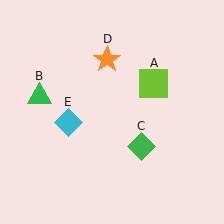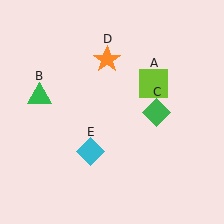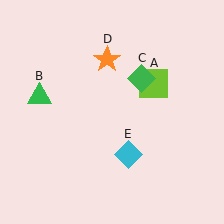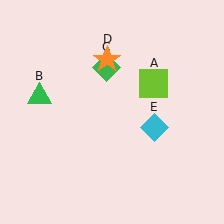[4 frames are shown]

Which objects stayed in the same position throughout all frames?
Lime square (object A) and green triangle (object B) and orange star (object D) remained stationary.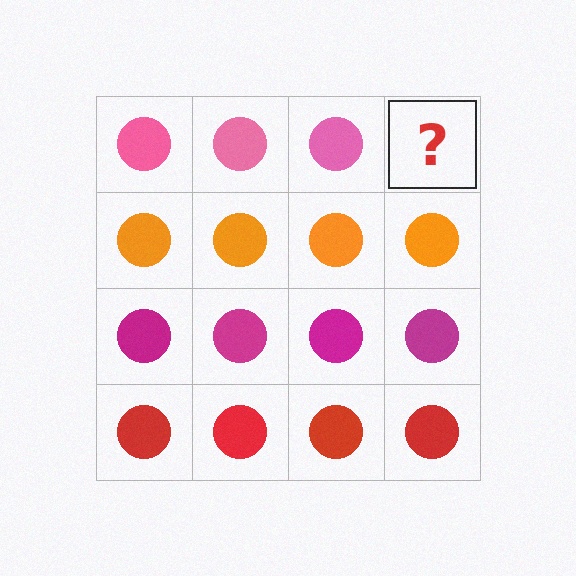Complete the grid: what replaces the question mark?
The question mark should be replaced with a pink circle.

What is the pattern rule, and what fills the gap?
The rule is that each row has a consistent color. The gap should be filled with a pink circle.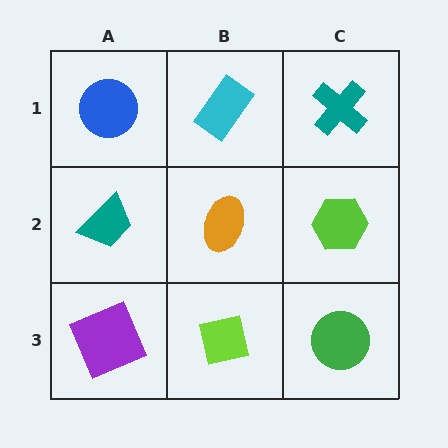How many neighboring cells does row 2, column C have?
3.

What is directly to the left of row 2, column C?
An orange ellipse.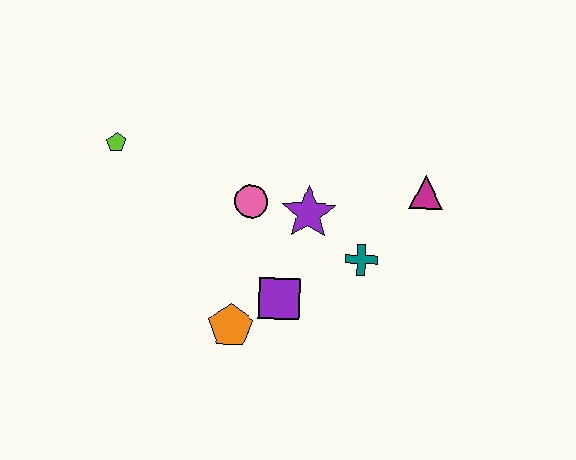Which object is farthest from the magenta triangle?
The lime pentagon is farthest from the magenta triangle.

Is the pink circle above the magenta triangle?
No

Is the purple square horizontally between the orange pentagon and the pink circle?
No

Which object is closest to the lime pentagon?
The pink circle is closest to the lime pentagon.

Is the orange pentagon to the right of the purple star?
No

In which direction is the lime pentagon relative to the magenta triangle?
The lime pentagon is to the left of the magenta triangle.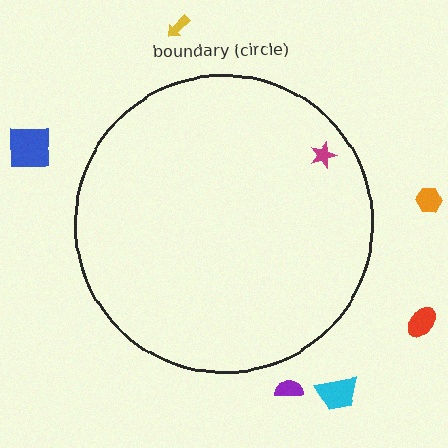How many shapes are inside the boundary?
1 inside, 6 outside.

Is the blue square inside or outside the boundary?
Outside.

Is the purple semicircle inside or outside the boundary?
Outside.